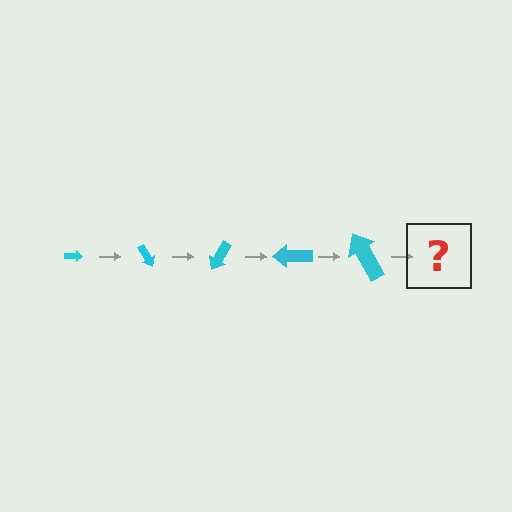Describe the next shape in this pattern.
It should be an arrow, larger than the previous one and rotated 300 degrees from the start.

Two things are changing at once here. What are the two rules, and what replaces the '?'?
The two rules are that the arrow grows larger each step and it rotates 60 degrees each step. The '?' should be an arrow, larger than the previous one and rotated 300 degrees from the start.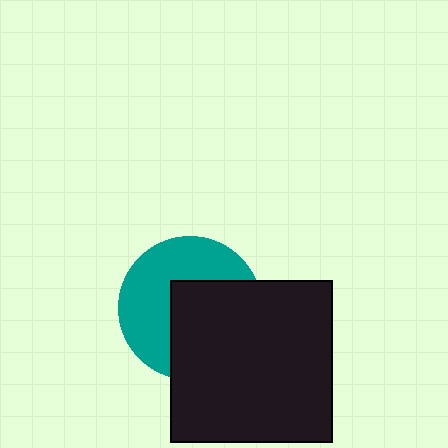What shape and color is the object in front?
The object in front is a black square.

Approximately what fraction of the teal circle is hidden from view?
Roughly 50% of the teal circle is hidden behind the black square.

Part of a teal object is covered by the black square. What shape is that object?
It is a circle.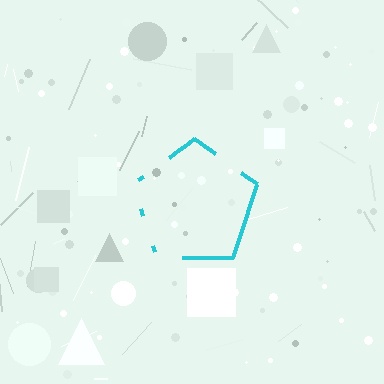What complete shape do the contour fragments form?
The contour fragments form a pentagon.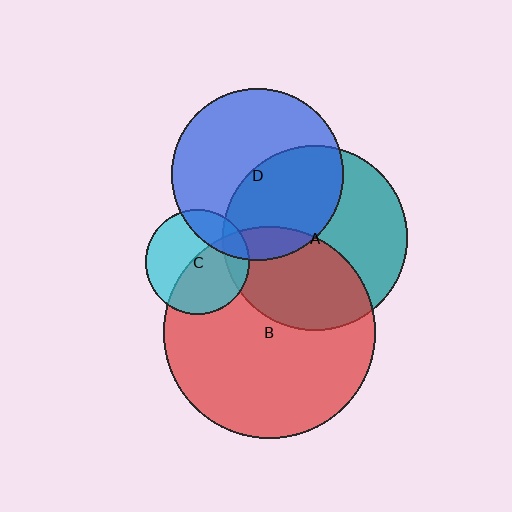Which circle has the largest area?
Circle B (red).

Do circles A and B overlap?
Yes.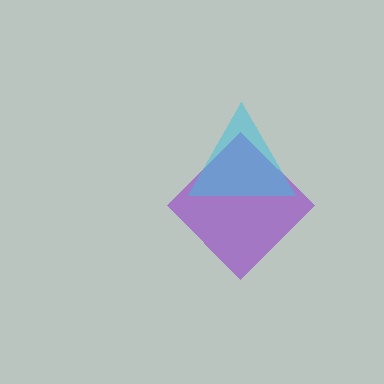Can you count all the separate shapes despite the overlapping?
Yes, there are 2 separate shapes.